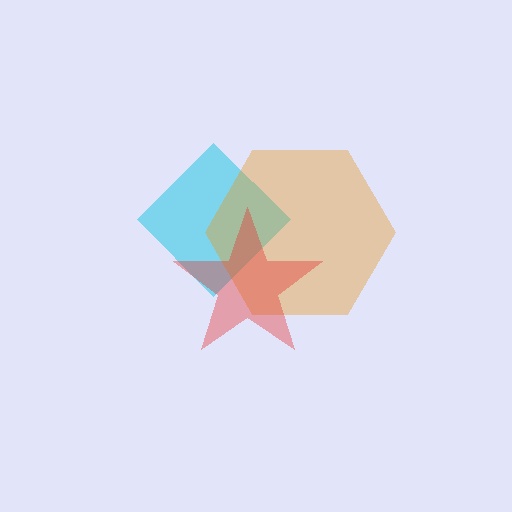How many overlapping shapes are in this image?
There are 3 overlapping shapes in the image.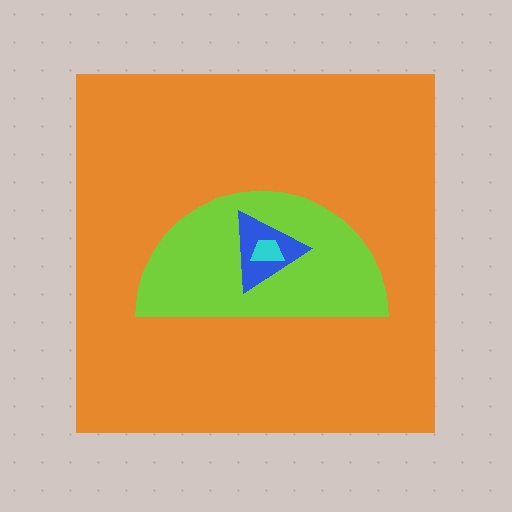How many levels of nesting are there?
4.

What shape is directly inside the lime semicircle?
The blue triangle.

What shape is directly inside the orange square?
The lime semicircle.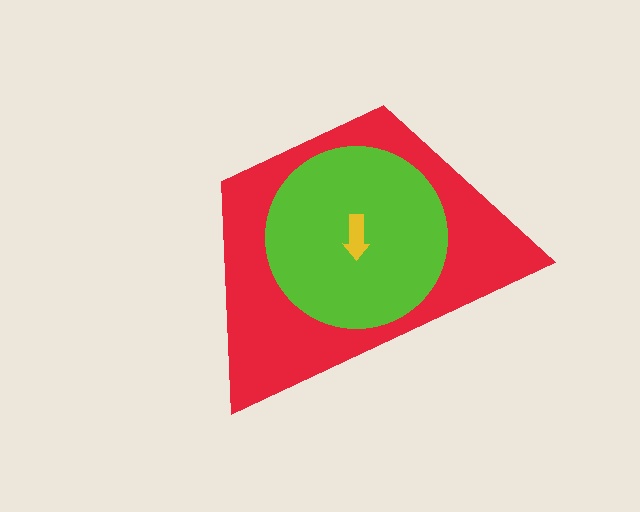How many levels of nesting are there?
3.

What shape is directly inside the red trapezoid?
The lime circle.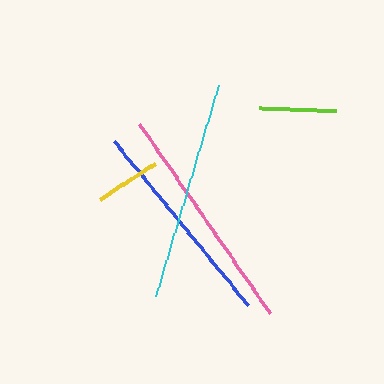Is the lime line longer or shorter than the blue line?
The blue line is longer than the lime line.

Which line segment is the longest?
The pink line is the longest at approximately 230 pixels.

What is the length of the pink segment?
The pink segment is approximately 230 pixels long.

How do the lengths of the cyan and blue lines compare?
The cyan and blue lines are approximately the same length.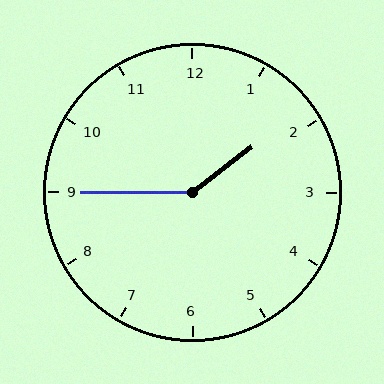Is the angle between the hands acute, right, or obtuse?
It is obtuse.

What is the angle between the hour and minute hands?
Approximately 142 degrees.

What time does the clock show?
1:45.